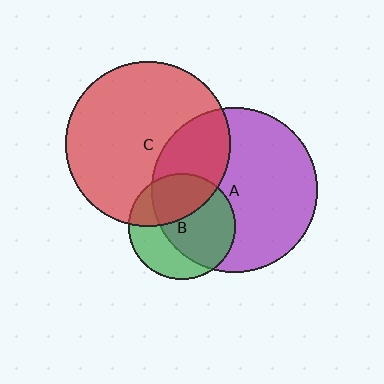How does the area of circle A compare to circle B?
Approximately 2.4 times.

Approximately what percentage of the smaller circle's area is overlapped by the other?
Approximately 30%.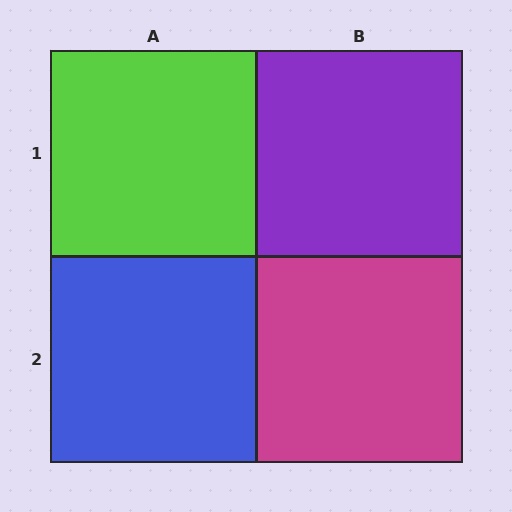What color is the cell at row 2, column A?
Blue.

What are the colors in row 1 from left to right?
Lime, purple.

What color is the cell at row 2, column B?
Magenta.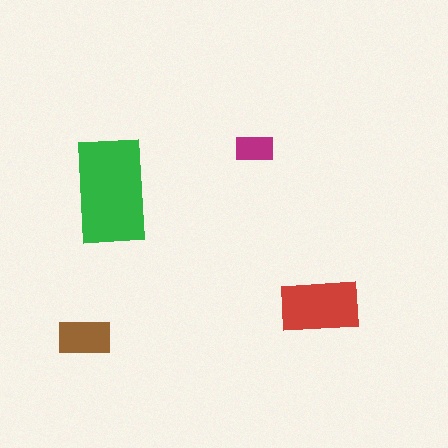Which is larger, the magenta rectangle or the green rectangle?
The green one.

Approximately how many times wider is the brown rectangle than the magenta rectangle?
About 1.5 times wider.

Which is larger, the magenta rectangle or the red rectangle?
The red one.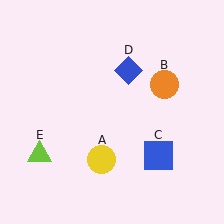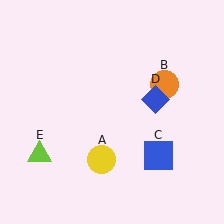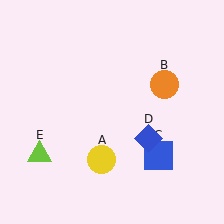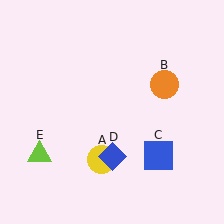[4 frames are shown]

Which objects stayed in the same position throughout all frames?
Yellow circle (object A) and orange circle (object B) and blue square (object C) and lime triangle (object E) remained stationary.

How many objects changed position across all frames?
1 object changed position: blue diamond (object D).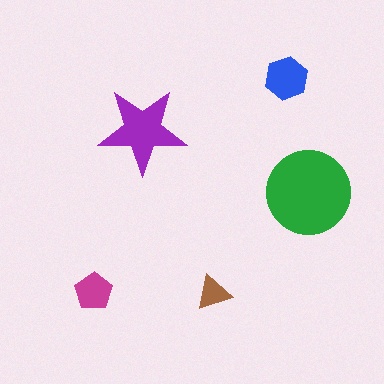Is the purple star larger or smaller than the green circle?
Smaller.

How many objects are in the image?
There are 5 objects in the image.